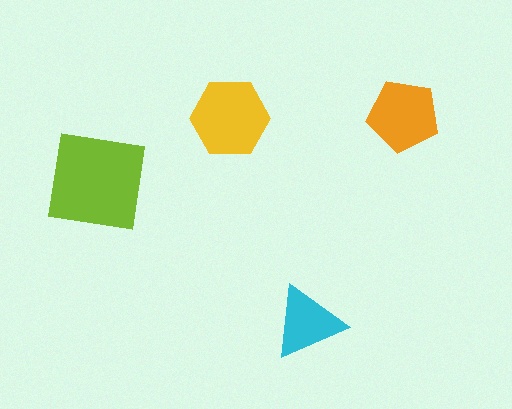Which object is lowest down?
The cyan triangle is bottommost.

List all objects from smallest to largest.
The cyan triangle, the orange pentagon, the yellow hexagon, the lime square.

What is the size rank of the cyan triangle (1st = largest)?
4th.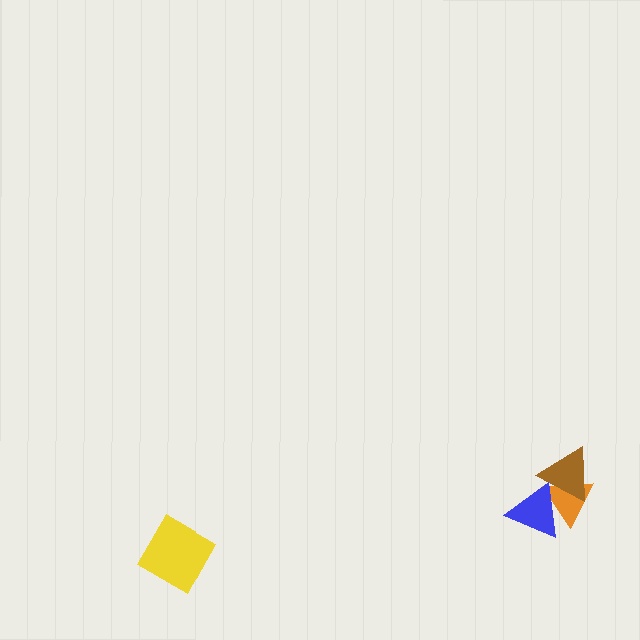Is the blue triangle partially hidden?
No, no other shape covers it.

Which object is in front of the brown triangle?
The blue triangle is in front of the brown triangle.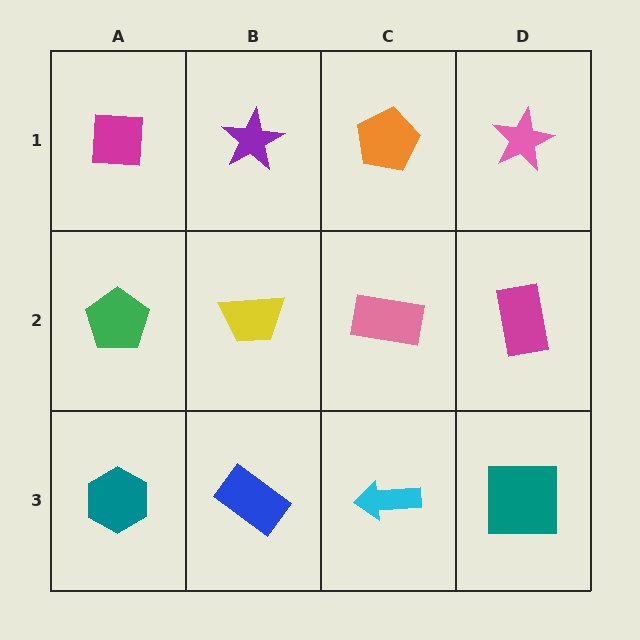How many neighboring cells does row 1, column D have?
2.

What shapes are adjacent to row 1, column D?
A magenta rectangle (row 2, column D), an orange pentagon (row 1, column C).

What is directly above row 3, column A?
A green pentagon.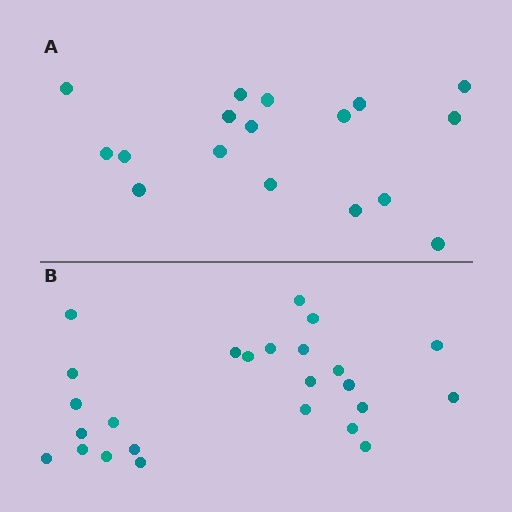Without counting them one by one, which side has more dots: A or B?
Region B (the bottom region) has more dots.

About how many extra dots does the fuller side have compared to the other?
Region B has roughly 8 or so more dots than region A.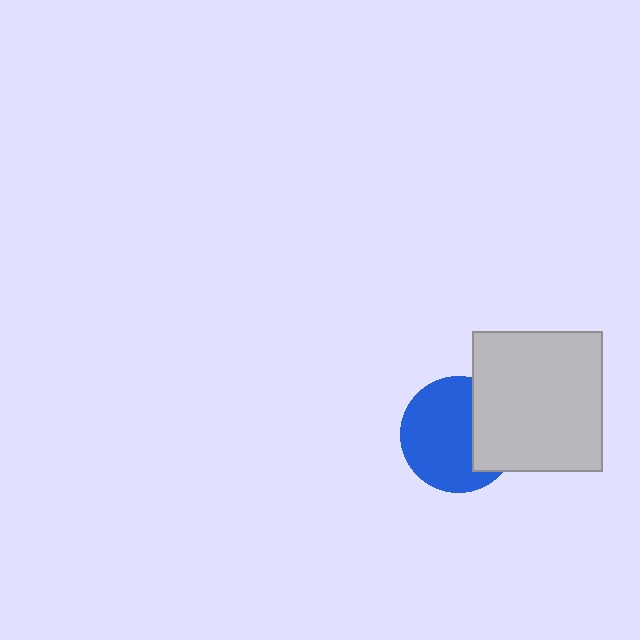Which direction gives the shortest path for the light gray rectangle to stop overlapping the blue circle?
Moving right gives the shortest separation.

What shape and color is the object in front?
The object in front is a light gray rectangle.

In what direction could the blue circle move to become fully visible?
The blue circle could move left. That would shift it out from behind the light gray rectangle entirely.